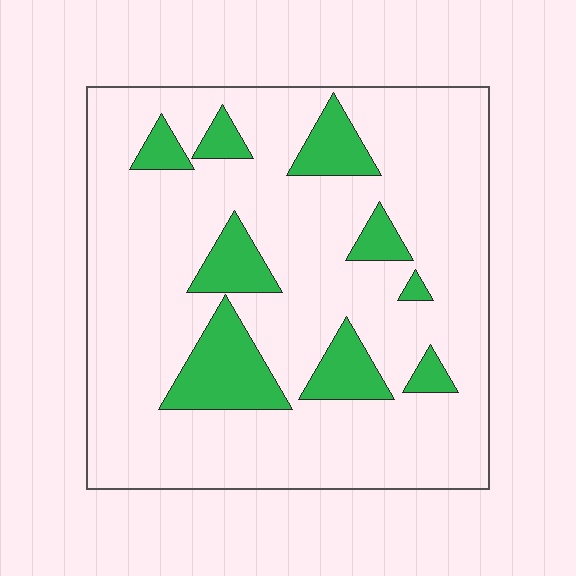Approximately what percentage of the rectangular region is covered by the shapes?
Approximately 15%.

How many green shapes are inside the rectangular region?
9.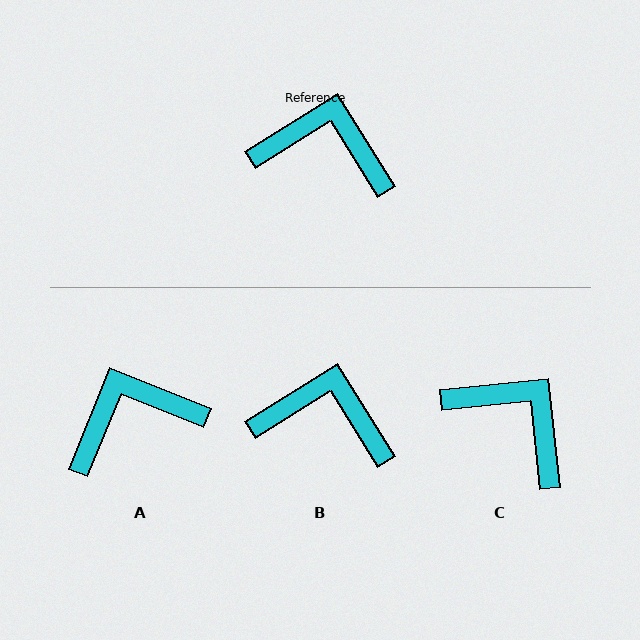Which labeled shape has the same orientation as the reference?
B.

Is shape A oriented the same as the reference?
No, it is off by about 36 degrees.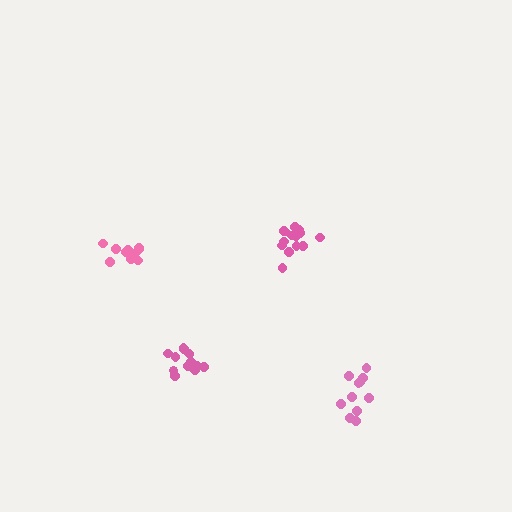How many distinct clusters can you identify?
There are 4 distinct clusters.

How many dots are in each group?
Group 1: 14 dots, Group 2: 11 dots, Group 3: 11 dots, Group 4: 15 dots (51 total).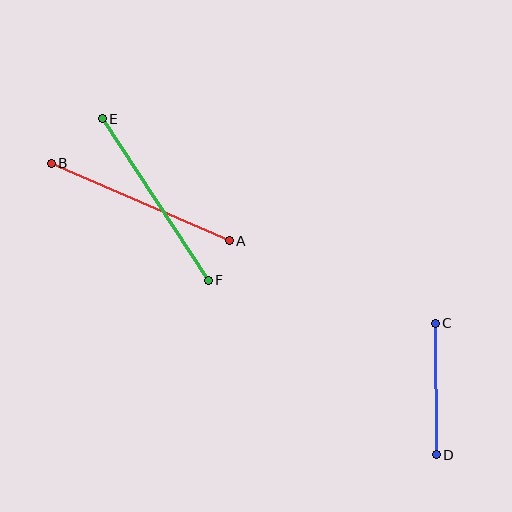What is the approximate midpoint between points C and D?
The midpoint is at approximately (436, 389) pixels.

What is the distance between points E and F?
The distance is approximately 193 pixels.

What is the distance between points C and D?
The distance is approximately 131 pixels.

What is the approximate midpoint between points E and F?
The midpoint is at approximately (155, 200) pixels.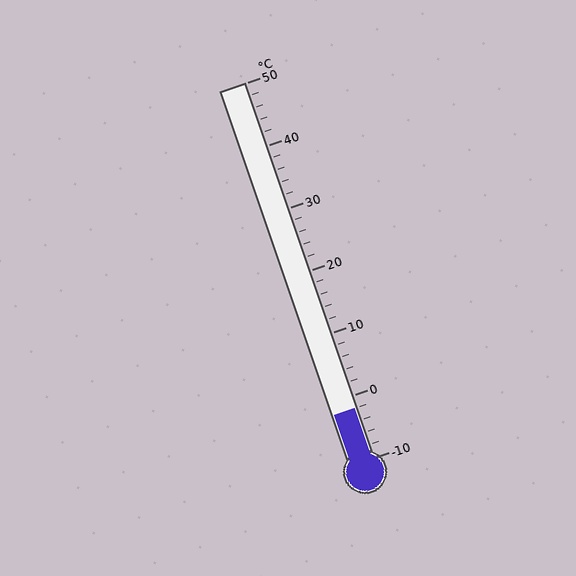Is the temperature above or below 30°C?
The temperature is below 30°C.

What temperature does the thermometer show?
The thermometer shows approximately -2°C.